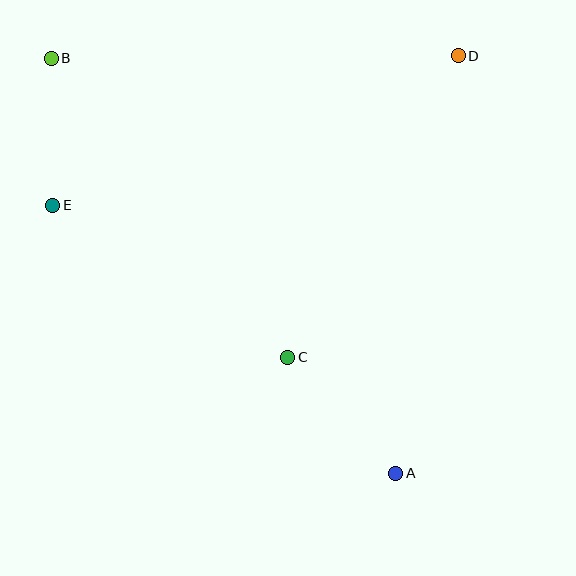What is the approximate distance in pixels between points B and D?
The distance between B and D is approximately 407 pixels.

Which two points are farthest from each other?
Points A and B are farthest from each other.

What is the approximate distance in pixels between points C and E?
The distance between C and E is approximately 280 pixels.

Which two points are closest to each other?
Points B and E are closest to each other.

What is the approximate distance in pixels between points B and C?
The distance between B and C is approximately 381 pixels.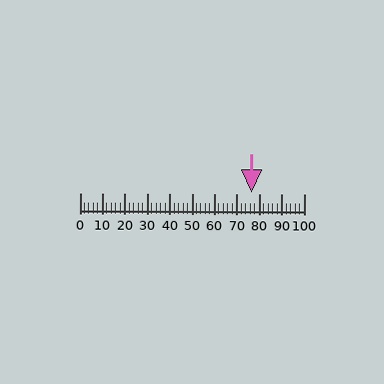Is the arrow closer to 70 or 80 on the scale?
The arrow is closer to 80.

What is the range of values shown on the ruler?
The ruler shows values from 0 to 100.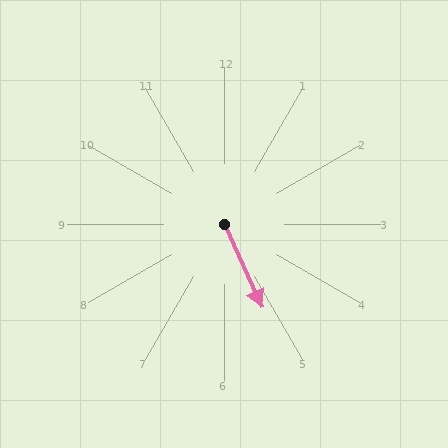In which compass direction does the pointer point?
Southeast.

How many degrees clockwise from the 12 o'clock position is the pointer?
Approximately 155 degrees.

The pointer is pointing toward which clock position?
Roughly 5 o'clock.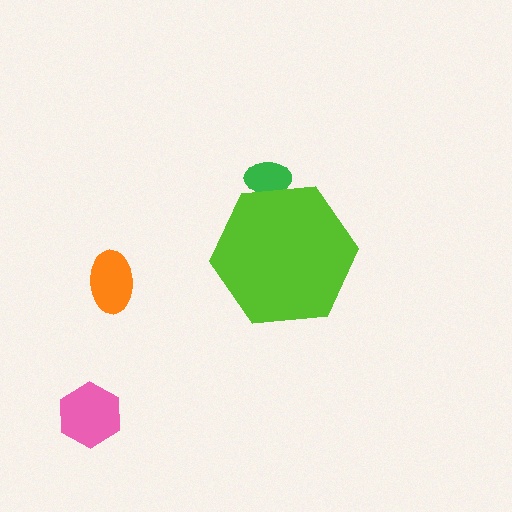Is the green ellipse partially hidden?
Yes, the green ellipse is partially hidden behind the lime hexagon.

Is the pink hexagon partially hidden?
No, the pink hexagon is fully visible.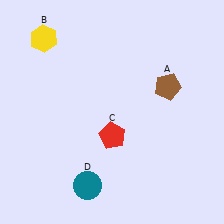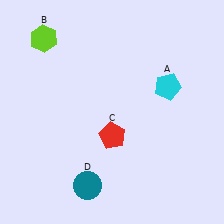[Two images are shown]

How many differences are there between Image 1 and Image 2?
There are 2 differences between the two images.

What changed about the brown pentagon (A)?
In Image 1, A is brown. In Image 2, it changed to cyan.